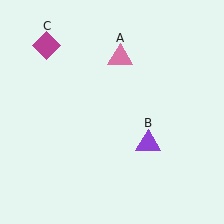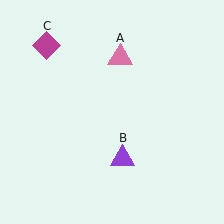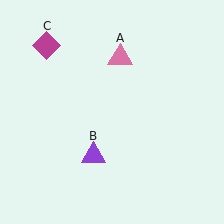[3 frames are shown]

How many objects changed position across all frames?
1 object changed position: purple triangle (object B).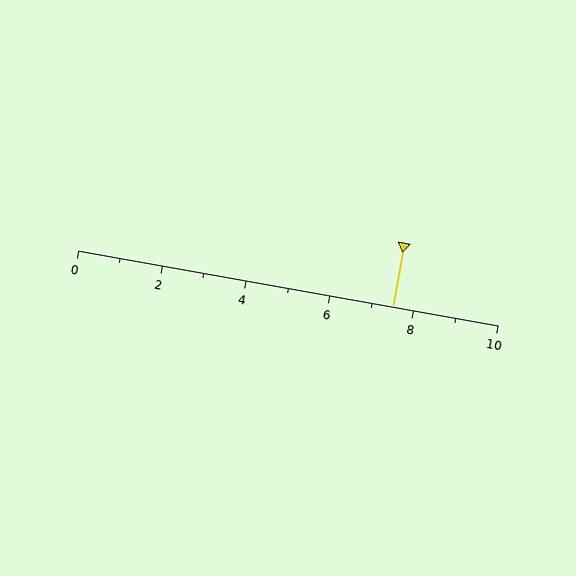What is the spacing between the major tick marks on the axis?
The major ticks are spaced 2 apart.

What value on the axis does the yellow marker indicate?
The marker indicates approximately 7.5.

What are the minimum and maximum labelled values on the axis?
The axis runs from 0 to 10.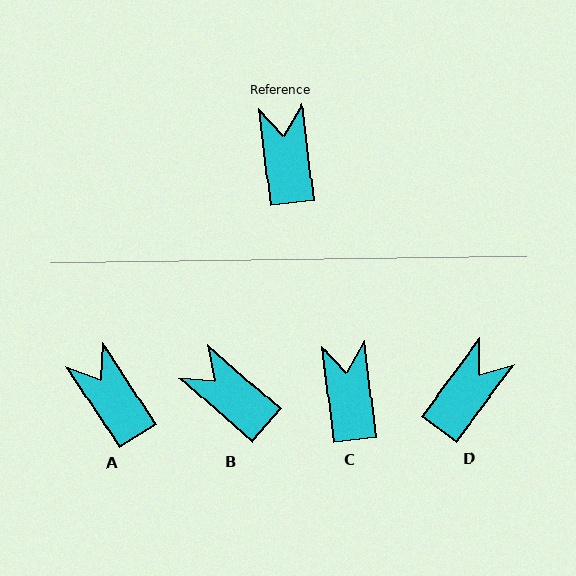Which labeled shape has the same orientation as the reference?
C.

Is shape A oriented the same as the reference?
No, it is off by about 26 degrees.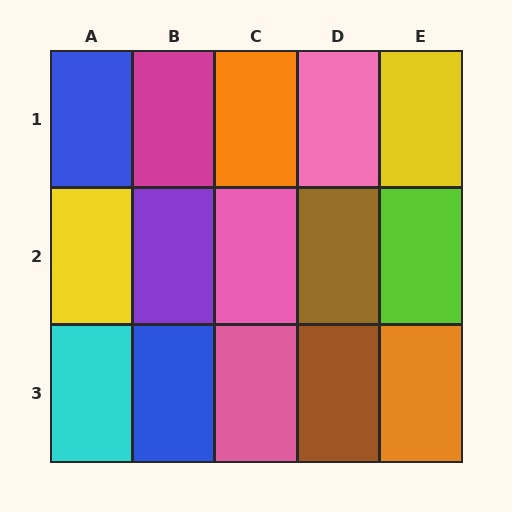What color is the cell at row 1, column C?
Orange.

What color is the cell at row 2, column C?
Pink.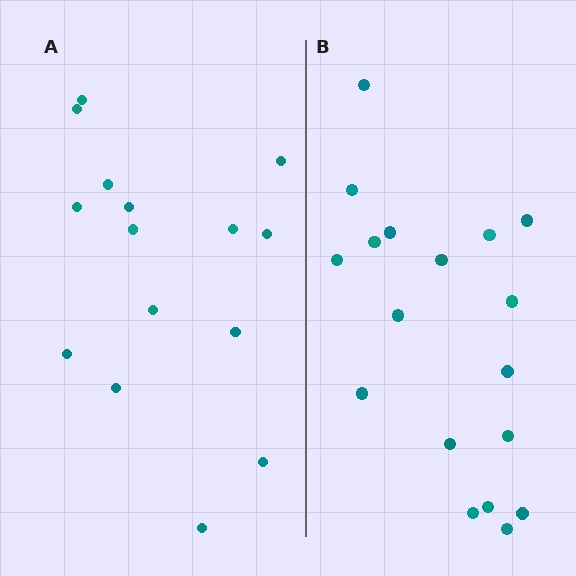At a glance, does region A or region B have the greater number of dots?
Region B (the right region) has more dots.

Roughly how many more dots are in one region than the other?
Region B has just a few more — roughly 2 or 3 more dots than region A.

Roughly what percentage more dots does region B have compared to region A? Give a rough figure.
About 20% more.